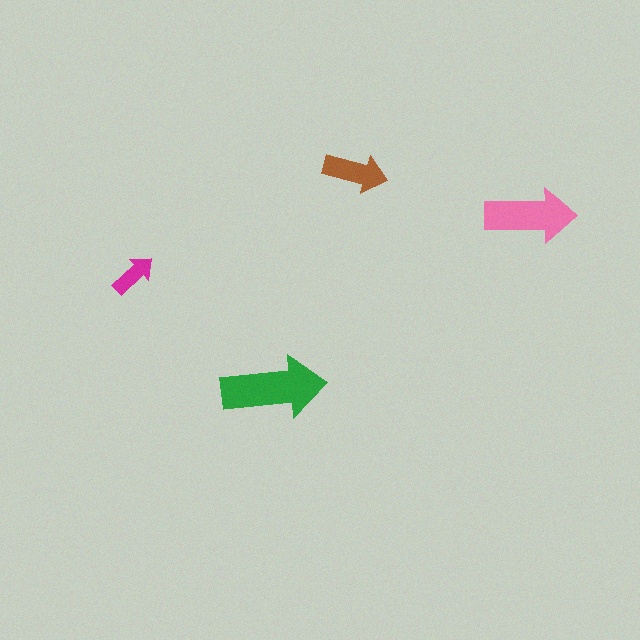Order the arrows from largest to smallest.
the green one, the pink one, the brown one, the magenta one.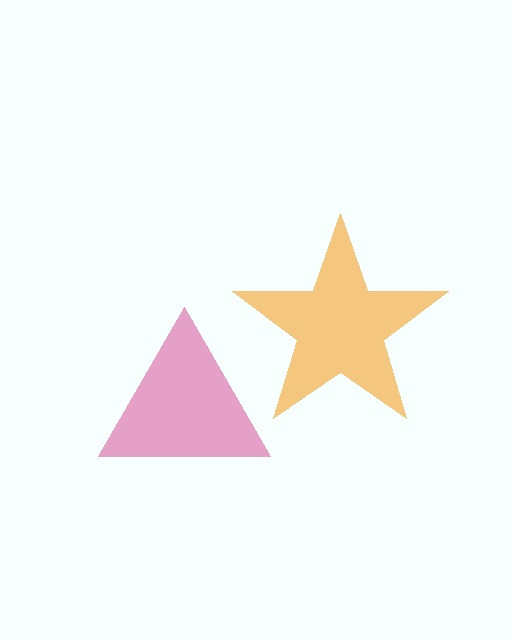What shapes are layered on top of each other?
The layered shapes are: an orange star, a pink triangle.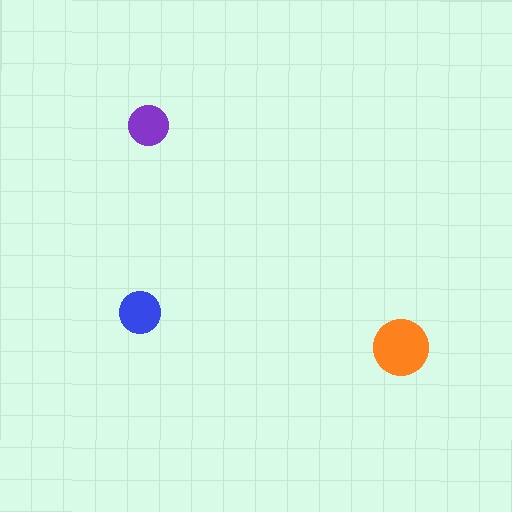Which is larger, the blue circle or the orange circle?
The orange one.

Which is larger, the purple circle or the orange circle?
The orange one.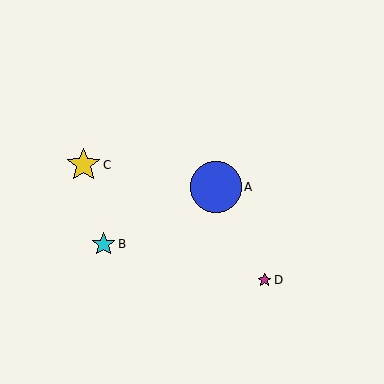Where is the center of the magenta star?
The center of the magenta star is at (265, 280).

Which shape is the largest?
The blue circle (labeled A) is the largest.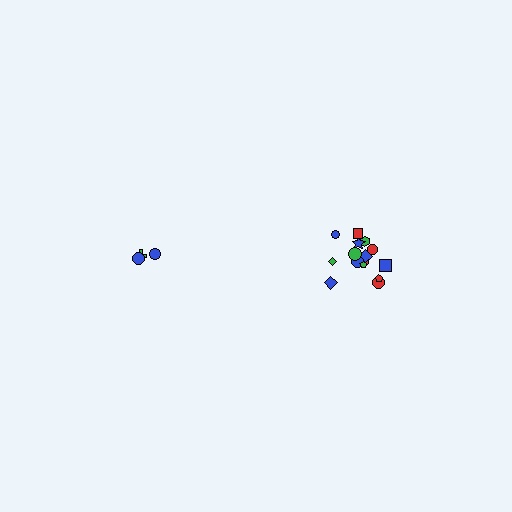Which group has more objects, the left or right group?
The right group.